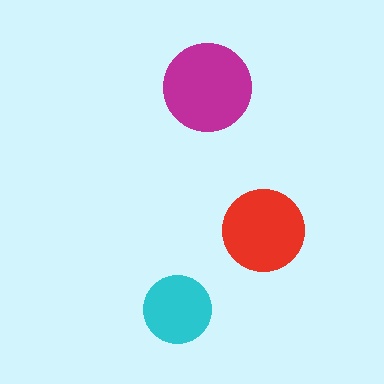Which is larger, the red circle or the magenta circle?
The magenta one.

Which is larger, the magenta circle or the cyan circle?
The magenta one.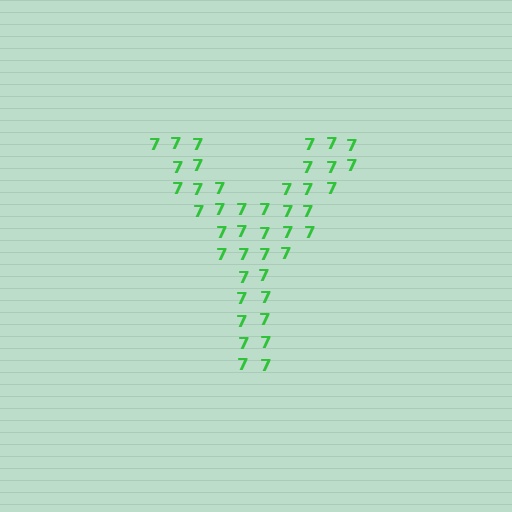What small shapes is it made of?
It is made of small digit 7's.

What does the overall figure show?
The overall figure shows the letter Y.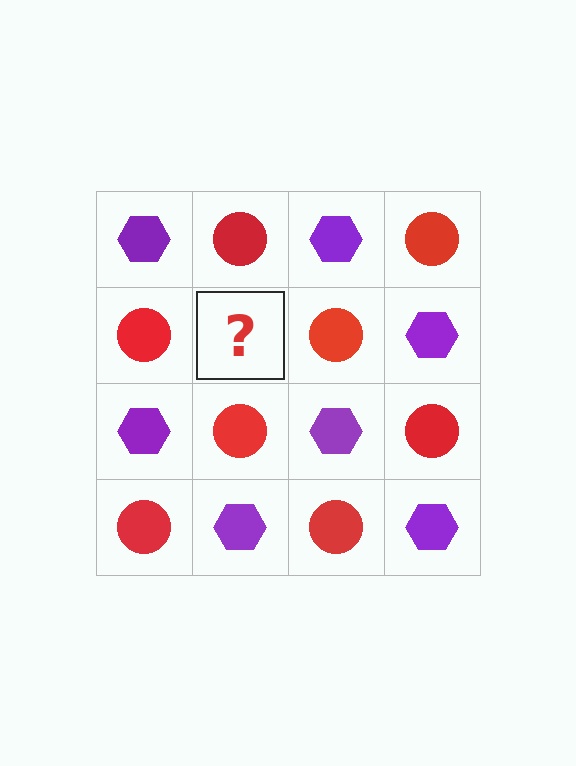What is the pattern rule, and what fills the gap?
The rule is that it alternates purple hexagon and red circle in a checkerboard pattern. The gap should be filled with a purple hexagon.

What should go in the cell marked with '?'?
The missing cell should contain a purple hexagon.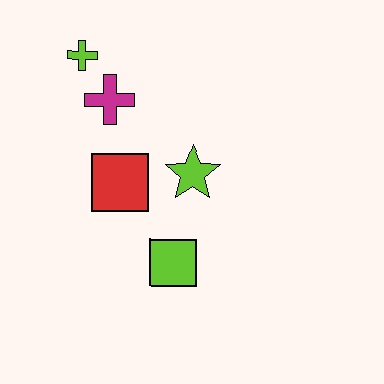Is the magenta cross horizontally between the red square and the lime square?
No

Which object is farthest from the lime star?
The lime cross is farthest from the lime star.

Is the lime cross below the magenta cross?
No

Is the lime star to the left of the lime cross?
No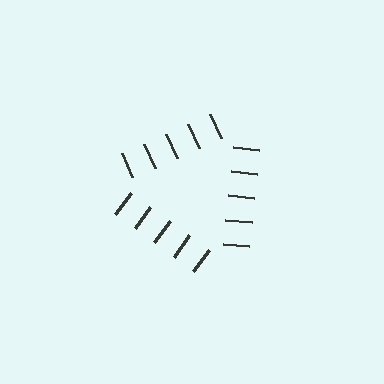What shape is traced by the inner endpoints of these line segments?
An illusory triangle — the line segments terminate on its edges but no continuous stroke is drawn.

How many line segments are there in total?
15 — 5 along each of the 3 edges.